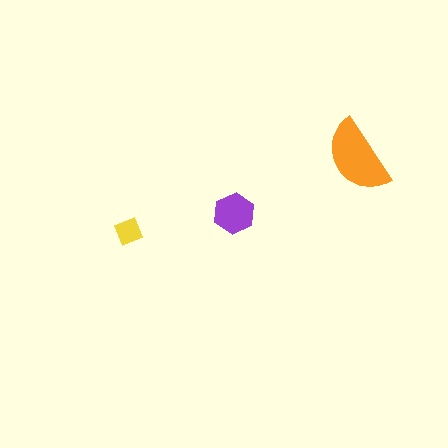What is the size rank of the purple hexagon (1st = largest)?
2nd.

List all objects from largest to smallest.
The orange semicircle, the purple hexagon, the yellow diamond.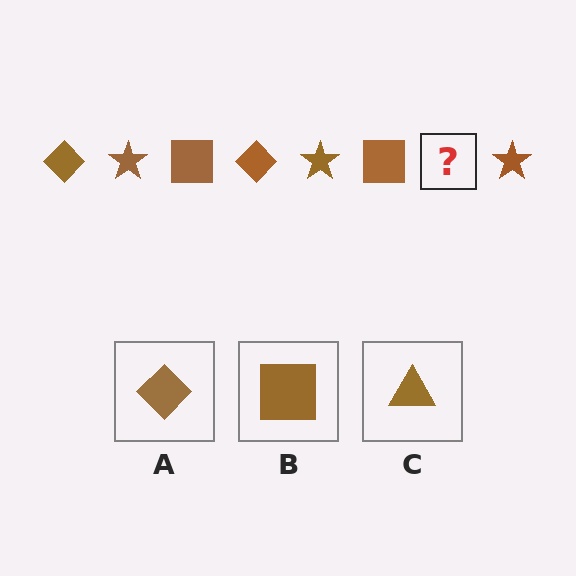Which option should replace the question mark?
Option A.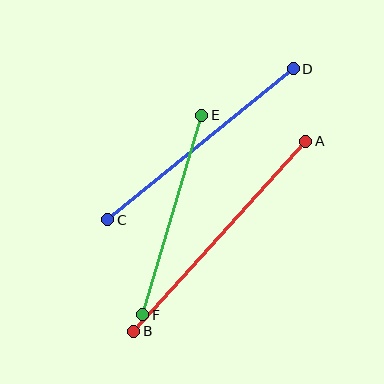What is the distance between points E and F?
The distance is approximately 208 pixels.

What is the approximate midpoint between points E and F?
The midpoint is at approximately (172, 215) pixels.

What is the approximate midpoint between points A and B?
The midpoint is at approximately (220, 236) pixels.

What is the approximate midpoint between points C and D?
The midpoint is at approximately (200, 144) pixels.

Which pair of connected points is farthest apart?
Points A and B are farthest apart.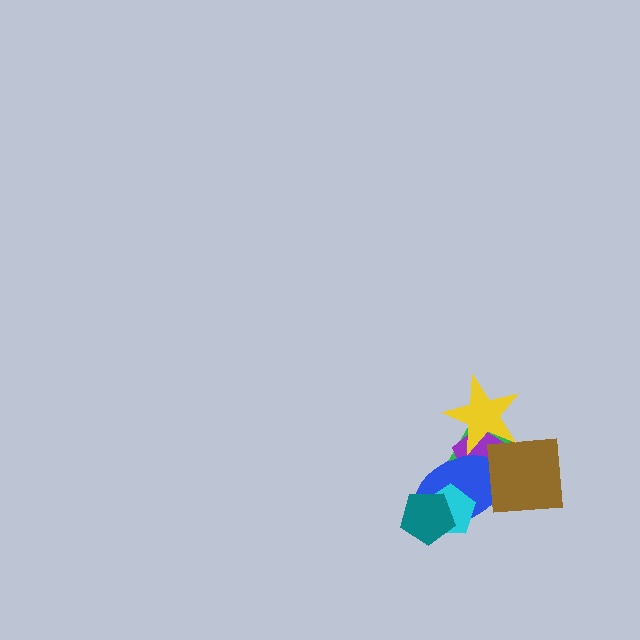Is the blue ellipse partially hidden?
Yes, it is partially covered by another shape.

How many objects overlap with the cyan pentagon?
2 objects overlap with the cyan pentagon.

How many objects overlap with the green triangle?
4 objects overlap with the green triangle.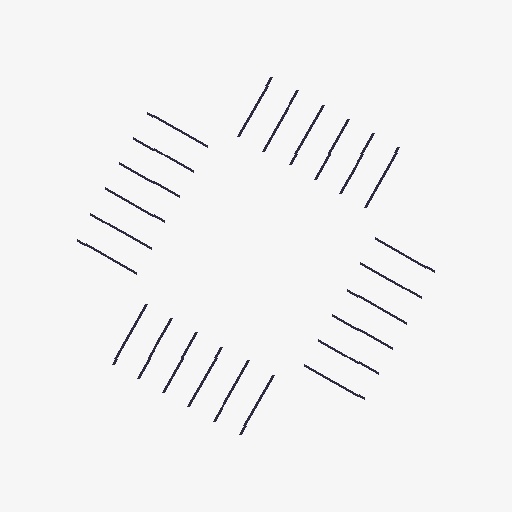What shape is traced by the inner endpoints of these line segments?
An illusory square — the line segments terminate on its edges but no continuous stroke is drawn.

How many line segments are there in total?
24 — 6 along each of the 4 edges.